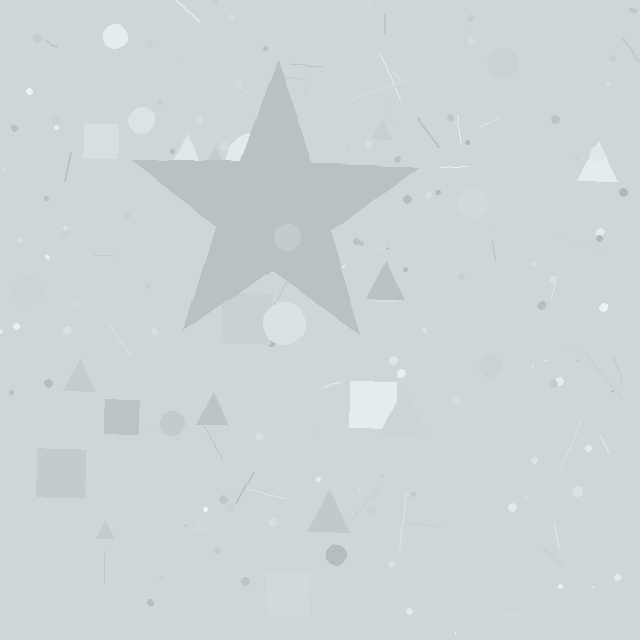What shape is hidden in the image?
A star is hidden in the image.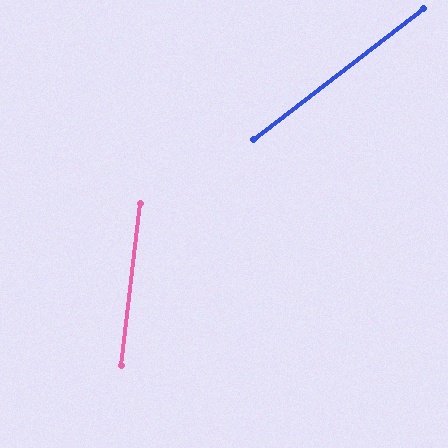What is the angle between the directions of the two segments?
Approximately 46 degrees.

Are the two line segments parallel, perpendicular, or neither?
Neither parallel nor perpendicular — they differ by about 46°.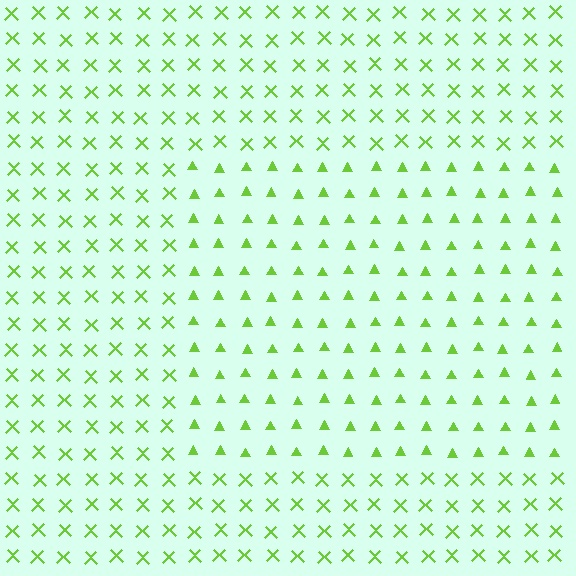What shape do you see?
I see a rectangle.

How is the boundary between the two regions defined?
The boundary is defined by a change in element shape: triangles inside vs. X marks outside. All elements share the same color and spacing.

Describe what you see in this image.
The image is filled with small lime elements arranged in a uniform grid. A rectangle-shaped region contains triangles, while the surrounding area contains X marks. The boundary is defined purely by the change in element shape.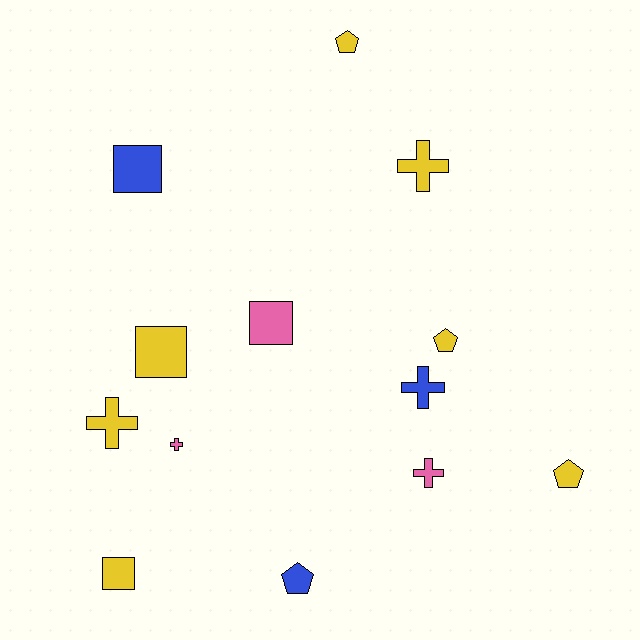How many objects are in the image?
There are 13 objects.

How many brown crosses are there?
There are no brown crosses.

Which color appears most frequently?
Yellow, with 7 objects.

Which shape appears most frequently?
Cross, with 5 objects.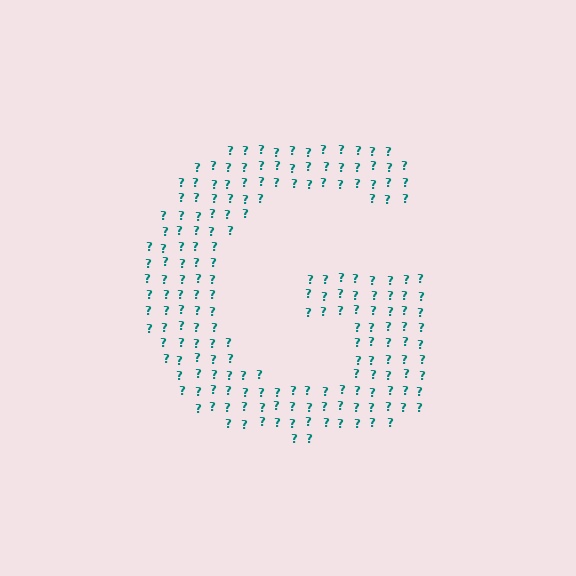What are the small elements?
The small elements are question marks.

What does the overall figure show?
The overall figure shows the letter G.